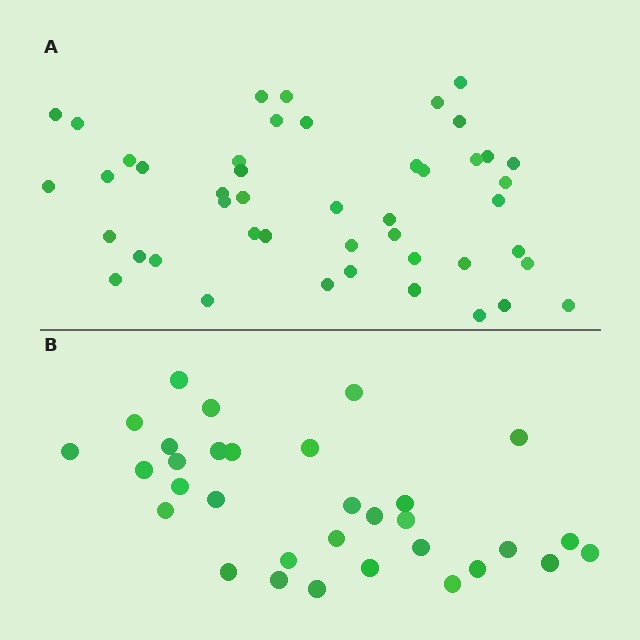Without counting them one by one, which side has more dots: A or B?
Region A (the top region) has more dots.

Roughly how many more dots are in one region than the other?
Region A has approximately 15 more dots than region B.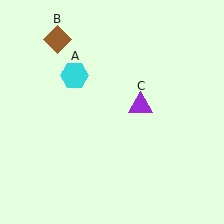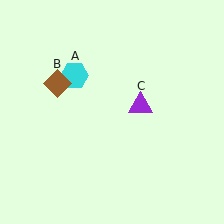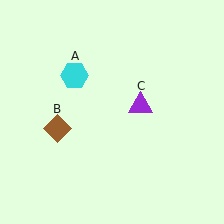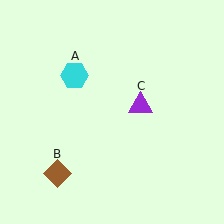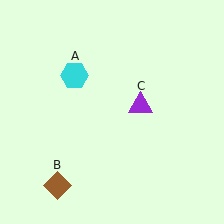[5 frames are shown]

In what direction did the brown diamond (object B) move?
The brown diamond (object B) moved down.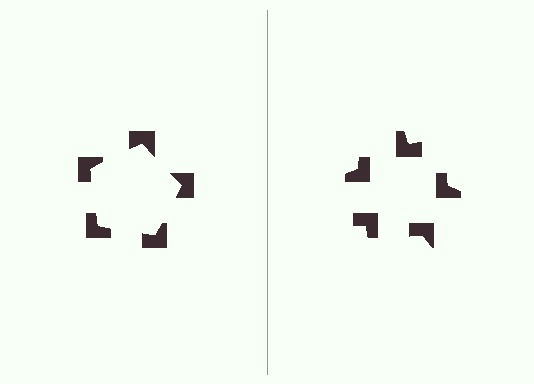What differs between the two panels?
The notched squares are positioned identically on both sides; only the wedge orientations differ. On the left they align to a pentagon; on the right they are misaligned.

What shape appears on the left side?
An illusory pentagon.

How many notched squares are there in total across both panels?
10 — 5 on each side.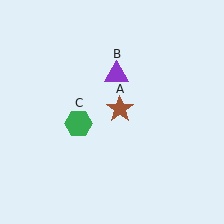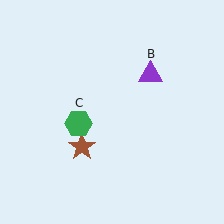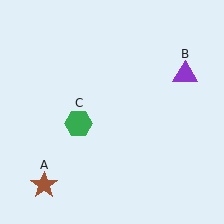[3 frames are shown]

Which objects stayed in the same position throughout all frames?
Green hexagon (object C) remained stationary.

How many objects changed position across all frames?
2 objects changed position: brown star (object A), purple triangle (object B).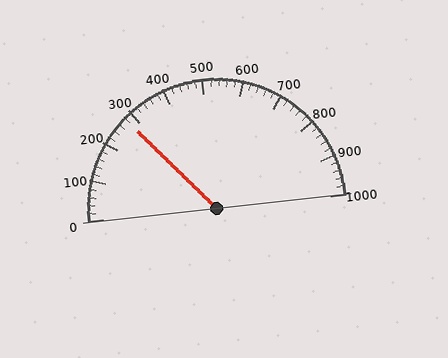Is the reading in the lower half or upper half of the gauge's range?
The reading is in the lower half of the range (0 to 1000).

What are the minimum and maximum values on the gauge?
The gauge ranges from 0 to 1000.